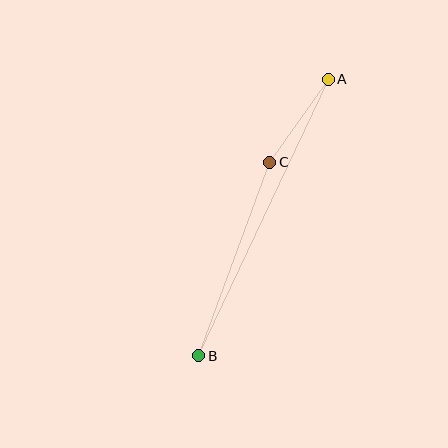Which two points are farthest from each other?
Points A and B are farthest from each other.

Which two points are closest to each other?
Points A and C are closest to each other.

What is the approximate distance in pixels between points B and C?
The distance between B and C is approximately 206 pixels.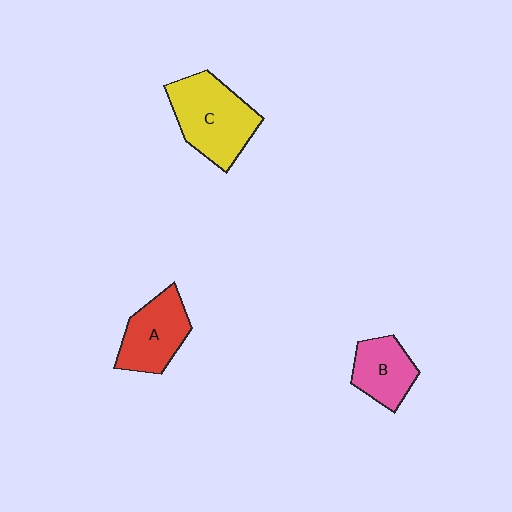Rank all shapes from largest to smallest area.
From largest to smallest: C (yellow), A (red), B (pink).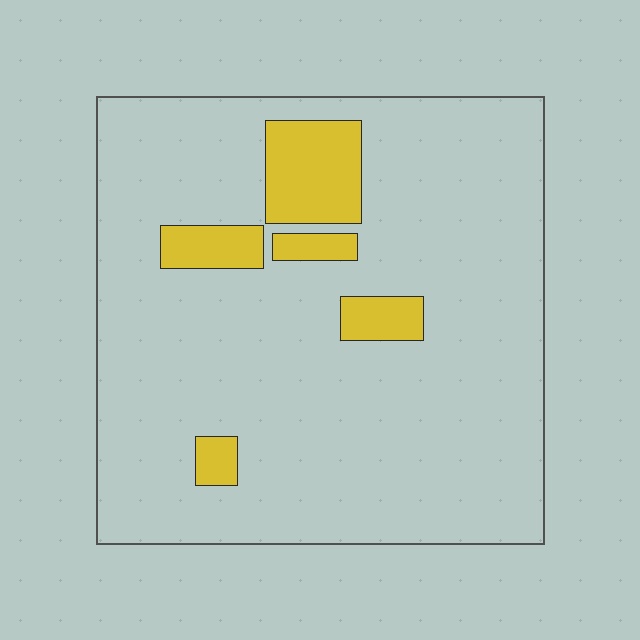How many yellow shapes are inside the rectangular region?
5.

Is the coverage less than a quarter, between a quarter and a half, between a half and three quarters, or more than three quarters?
Less than a quarter.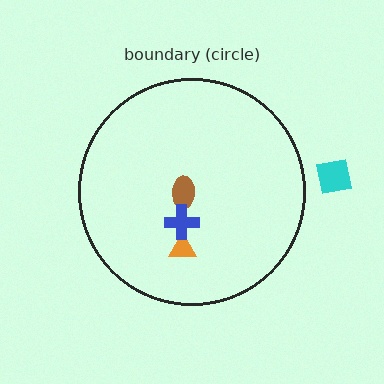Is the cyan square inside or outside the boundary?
Outside.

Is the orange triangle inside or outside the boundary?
Inside.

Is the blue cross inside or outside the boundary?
Inside.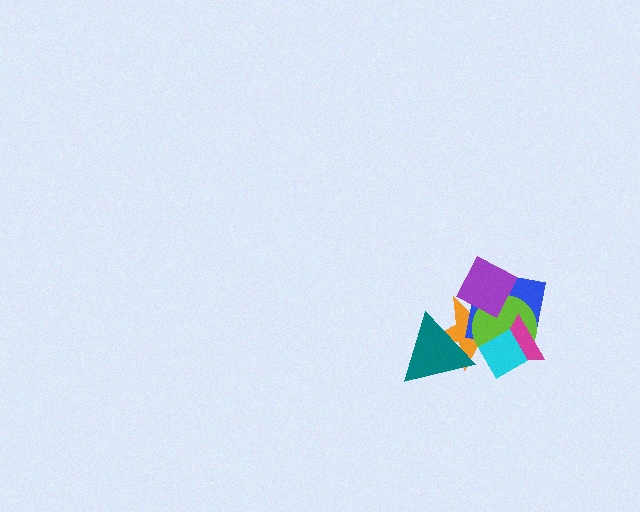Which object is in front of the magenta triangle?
The cyan diamond is in front of the magenta triangle.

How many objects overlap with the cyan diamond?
4 objects overlap with the cyan diamond.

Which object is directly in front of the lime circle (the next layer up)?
The purple diamond is directly in front of the lime circle.